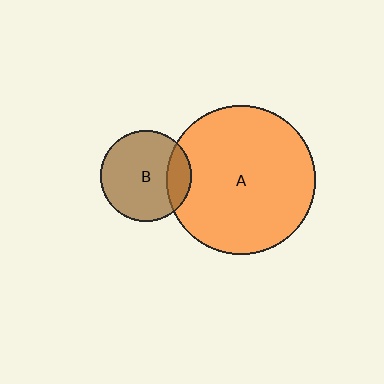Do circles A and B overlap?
Yes.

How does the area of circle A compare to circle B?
Approximately 2.7 times.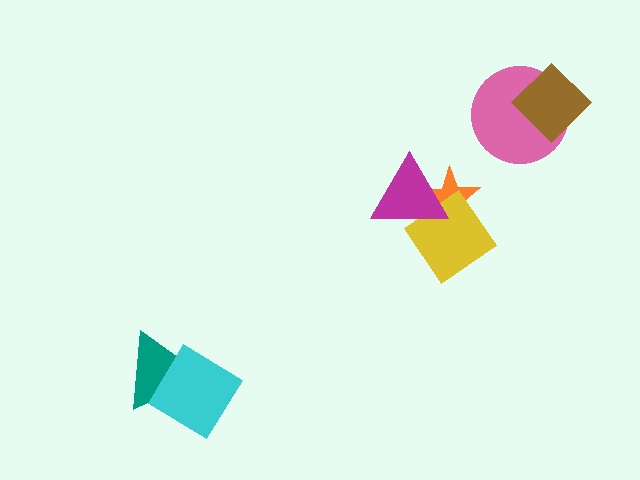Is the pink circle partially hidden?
Yes, it is partially covered by another shape.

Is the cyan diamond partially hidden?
No, no other shape covers it.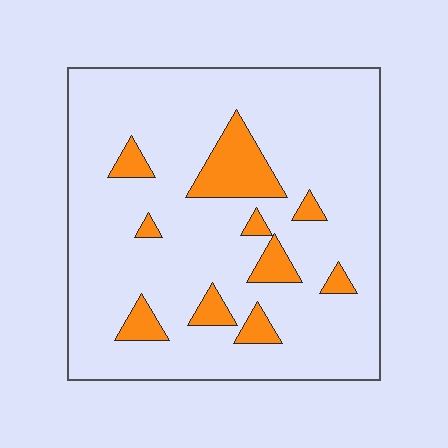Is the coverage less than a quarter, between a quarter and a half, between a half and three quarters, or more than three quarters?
Less than a quarter.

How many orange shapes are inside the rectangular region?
10.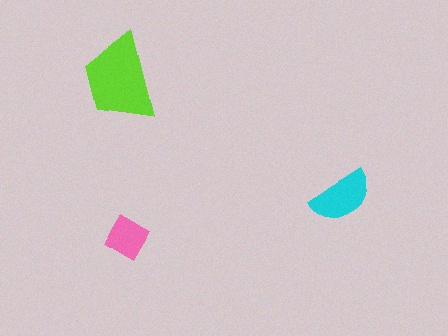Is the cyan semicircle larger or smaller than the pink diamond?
Larger.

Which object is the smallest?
The pink diamond.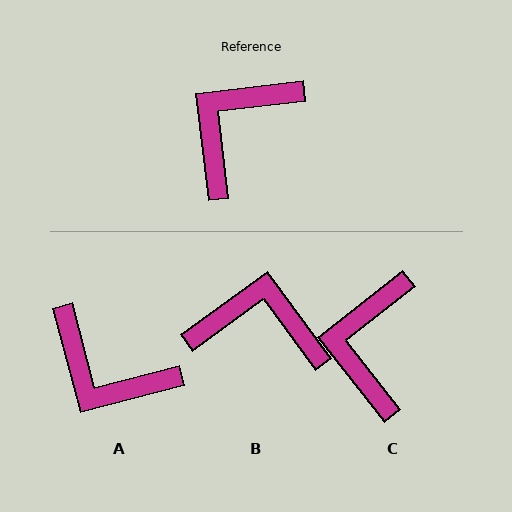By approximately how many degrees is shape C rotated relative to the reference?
Approximately 32 degrees counter-clockwise.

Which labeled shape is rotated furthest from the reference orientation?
A, about 98 degrees away.